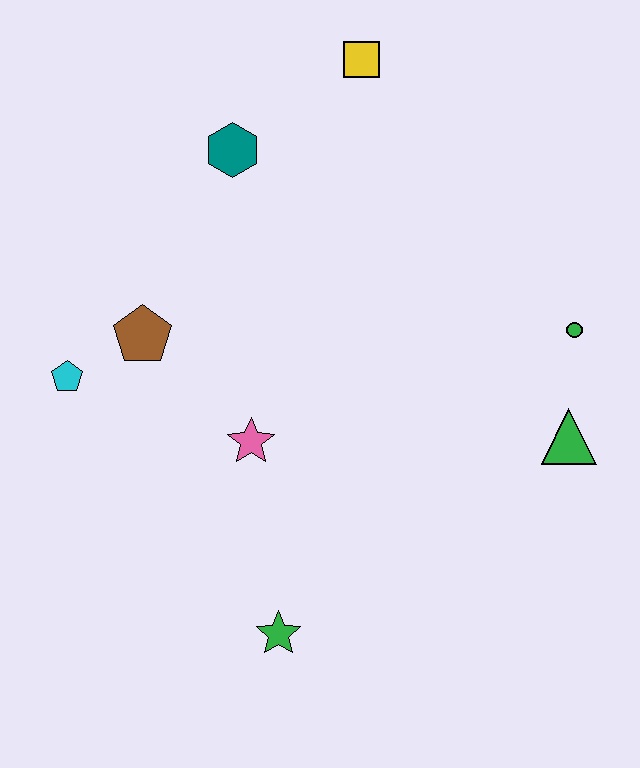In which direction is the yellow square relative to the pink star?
The yellow square is above the pink star.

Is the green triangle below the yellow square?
Yes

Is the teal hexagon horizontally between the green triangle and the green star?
No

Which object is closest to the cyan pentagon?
The brown pentagon is closest to the cyan pentagon.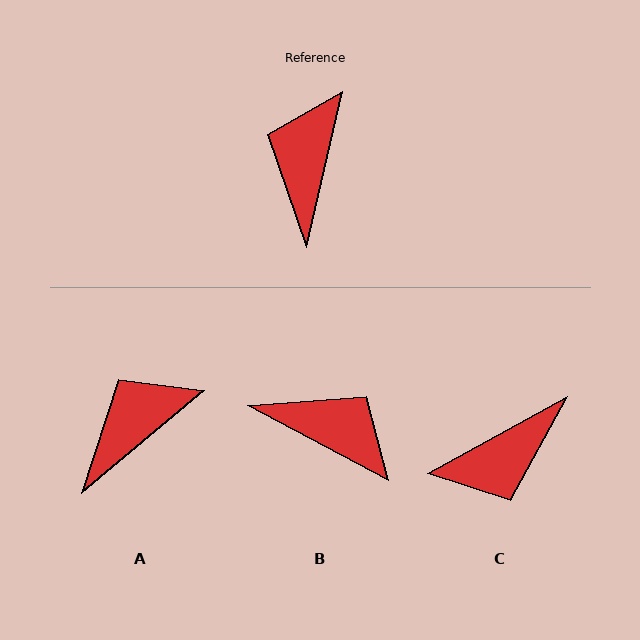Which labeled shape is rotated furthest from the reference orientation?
C, about 132 degrees away.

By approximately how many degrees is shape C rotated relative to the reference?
Approximately 132 degrees counter-clockwise.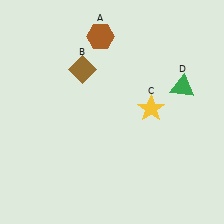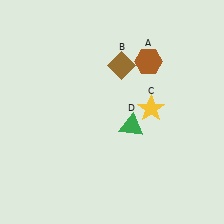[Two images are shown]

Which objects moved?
The objects that moved are: the brown hexagon (A), the brown diamond (B), the green triangle (D).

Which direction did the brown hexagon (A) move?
The brown hexagon (A) moved right.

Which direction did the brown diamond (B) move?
The brown diamond (B) moved right.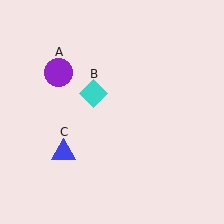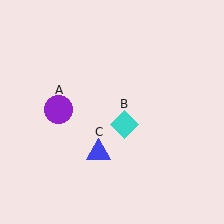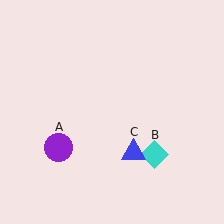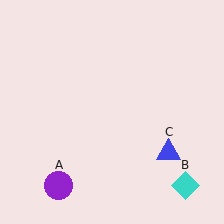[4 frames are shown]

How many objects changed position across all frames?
3 objects changed position: purple circle (object A), cyan diamond (object B), blue triangle (object C).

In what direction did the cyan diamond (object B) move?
The cyan diamond (object B) moved down and to the right.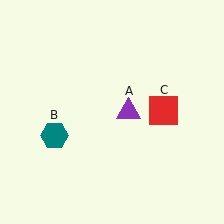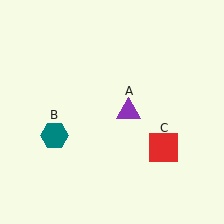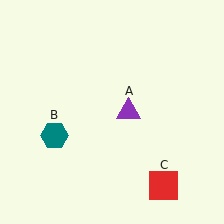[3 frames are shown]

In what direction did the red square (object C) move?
The red square (object C) moved down.